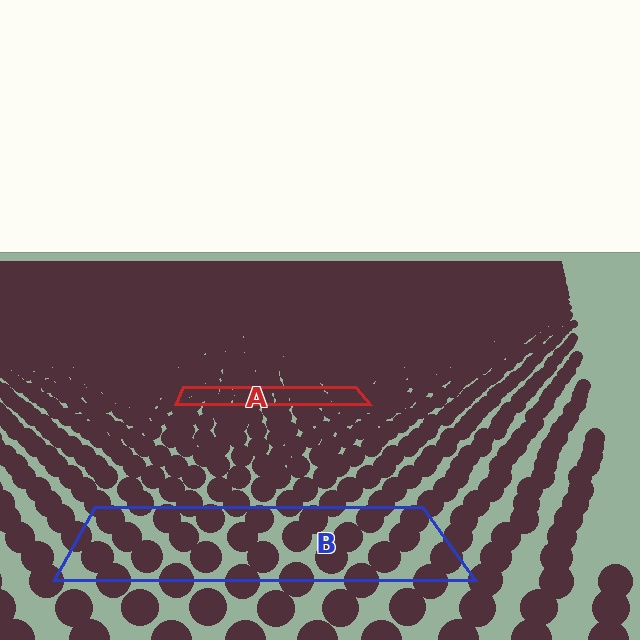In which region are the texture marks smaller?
The texture marks are smaller in region A, because it is farther away.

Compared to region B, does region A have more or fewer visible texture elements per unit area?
Region A has more texture elements per unit area — they are packed more densely because it is farther away.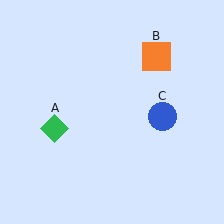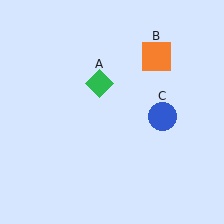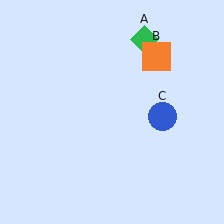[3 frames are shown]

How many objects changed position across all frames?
1 object changed position: green diamond (object A).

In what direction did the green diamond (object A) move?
The green diamond (object A) moved up and to the right.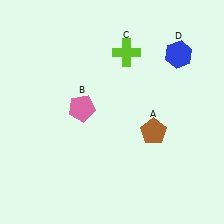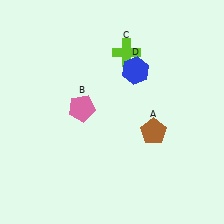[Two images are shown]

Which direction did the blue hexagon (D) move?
The blue hexagon (D) moved left.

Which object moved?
The blue hexagon (D) moved left.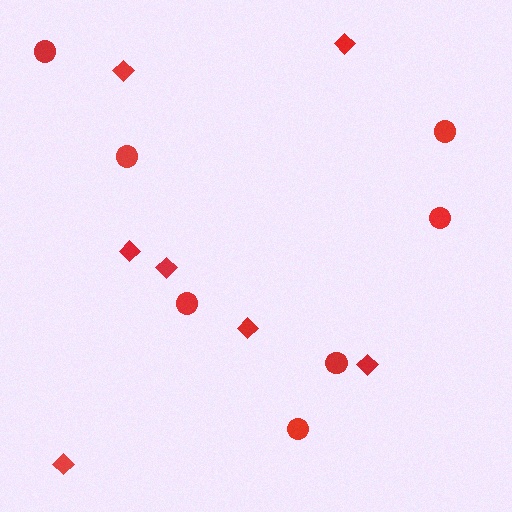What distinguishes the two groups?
There are 2 groups: one group of circles (7) and one group of diamonds (7).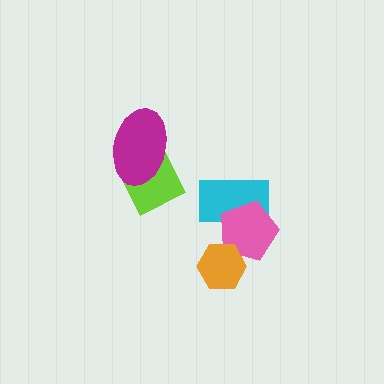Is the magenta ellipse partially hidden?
No, no other shape covers it.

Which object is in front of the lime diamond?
The magenta ellipse is in front of the lime diamond.